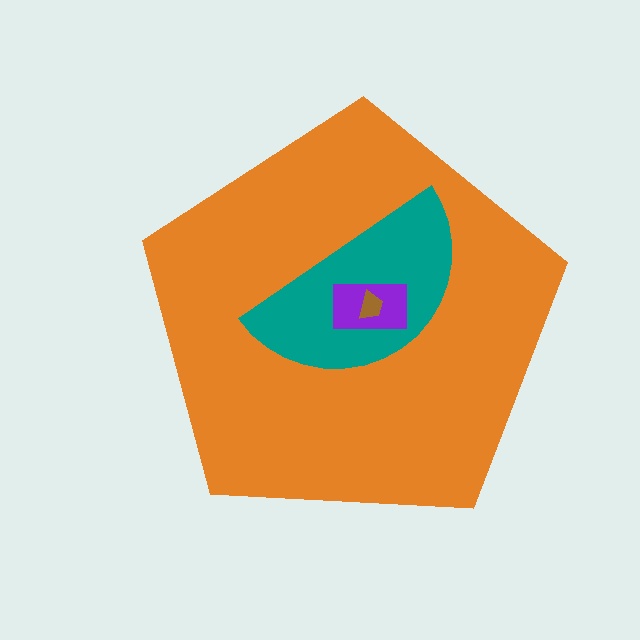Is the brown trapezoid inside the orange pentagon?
Yes.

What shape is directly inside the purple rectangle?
The brown trapezoid.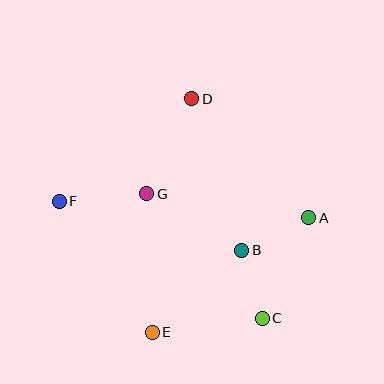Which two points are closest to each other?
Points B and C are closest to each other.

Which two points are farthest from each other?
Points A and F are farthest from each other.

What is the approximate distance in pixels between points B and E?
The distance between B and E is approximately 121 pixels.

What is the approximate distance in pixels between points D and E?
The distance between D and E is approximately 237 pixels.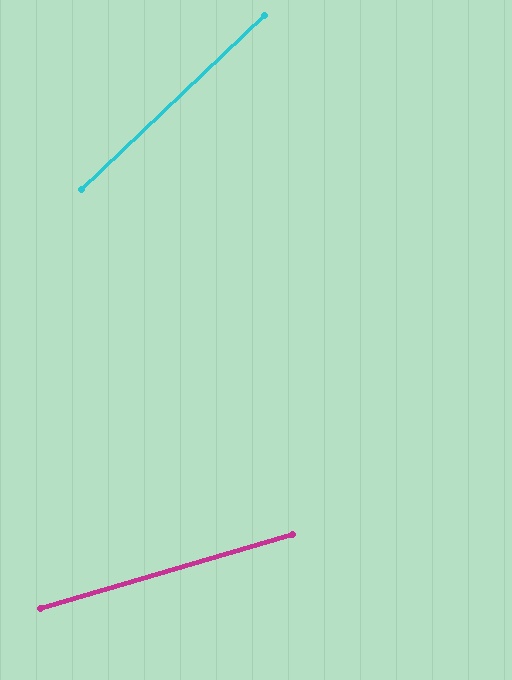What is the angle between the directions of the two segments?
Approximately 27 degrees.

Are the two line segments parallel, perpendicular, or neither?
Neither parallel nor perpendicular — they differ by about 27°.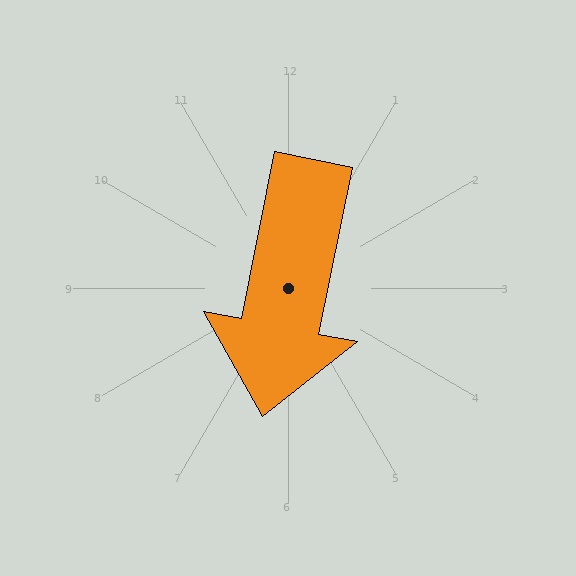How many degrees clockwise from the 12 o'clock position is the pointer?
Approximately 191 degrees.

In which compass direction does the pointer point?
South.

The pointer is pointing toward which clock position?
Roughly 6 o'clock.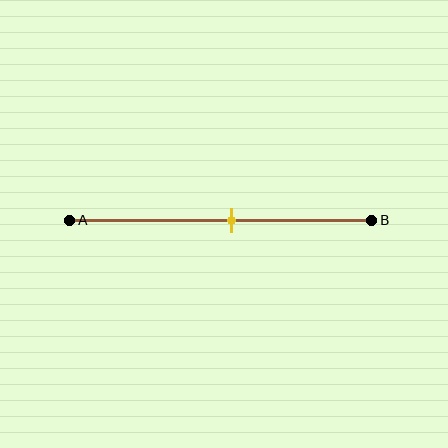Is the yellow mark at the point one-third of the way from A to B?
No, the mark is at about 55% from A, not at the 33% one-third point.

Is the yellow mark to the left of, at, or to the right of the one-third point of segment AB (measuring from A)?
The yellow mark is to the right of the one-third point of segment AB.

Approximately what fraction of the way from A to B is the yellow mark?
The yellow mark is approximately 55% of the way from A to B.